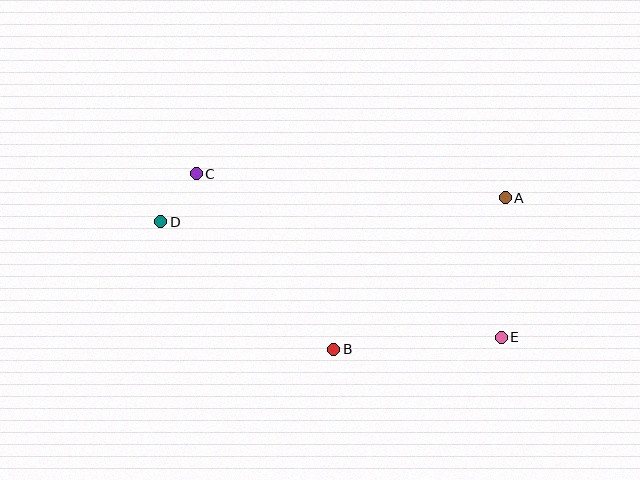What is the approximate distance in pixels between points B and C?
The distance between B and C is approximately 223 pixels.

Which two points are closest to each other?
Points C and D are closest to each other.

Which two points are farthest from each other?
Points D and E are farthest from each other.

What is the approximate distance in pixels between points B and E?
The distance between B and E is approximately 167 pixels.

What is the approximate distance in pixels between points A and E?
The distance between A and E is approximately 139 pixels.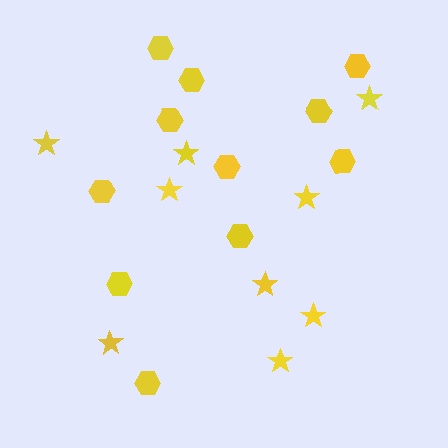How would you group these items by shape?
There are 2 groups: one group of hexagons (11) and one group of stars (9).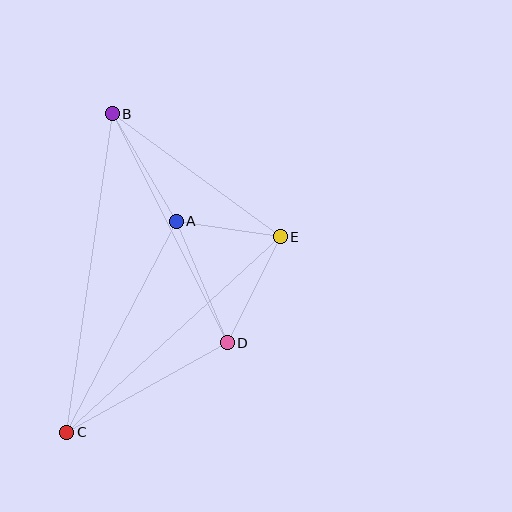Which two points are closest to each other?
Points A and E are closest to each other.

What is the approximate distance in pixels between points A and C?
The distance between A and C is approximately 238 pixels.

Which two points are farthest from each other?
Points B and C are farthest from each other.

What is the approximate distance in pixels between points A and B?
The distance between A and B is approximately 125 pixels.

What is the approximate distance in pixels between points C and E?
The distance between C and E is approximately 290 pixels.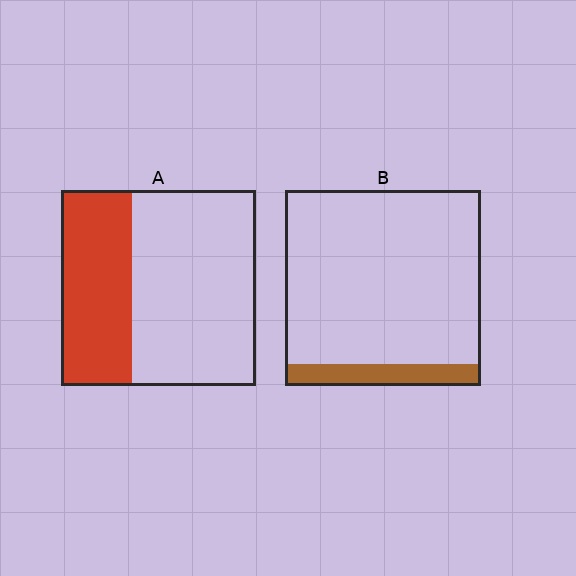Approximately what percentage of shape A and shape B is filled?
A is approximately 35% and B is approximately 10%.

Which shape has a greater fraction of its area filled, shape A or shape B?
Shape A.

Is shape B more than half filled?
No.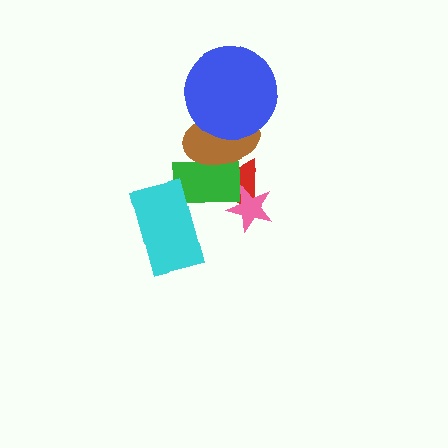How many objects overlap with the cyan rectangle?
1 object overlaps with the cyan rectangle.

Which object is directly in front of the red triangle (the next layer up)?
The green rectangle is directly in front of the red triangle.